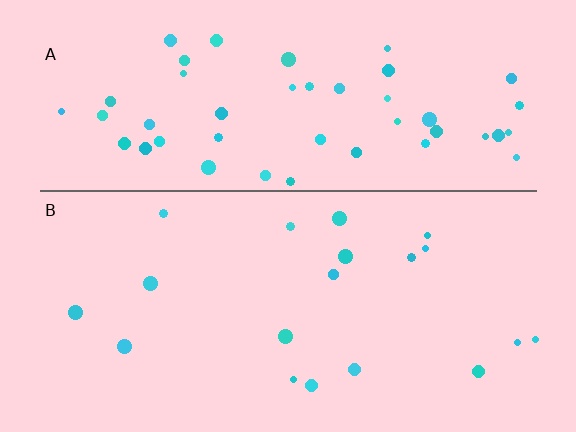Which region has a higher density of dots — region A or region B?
A (the top).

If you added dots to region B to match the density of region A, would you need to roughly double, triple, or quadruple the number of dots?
Approximately triple.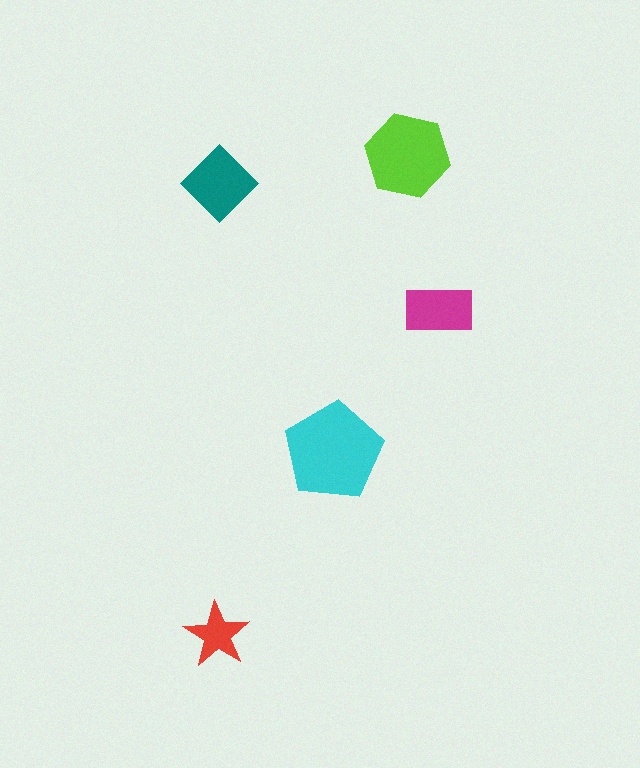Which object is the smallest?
The red star.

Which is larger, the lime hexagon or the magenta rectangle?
The lime hexagon.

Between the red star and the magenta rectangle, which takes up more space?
The magenta rectangle.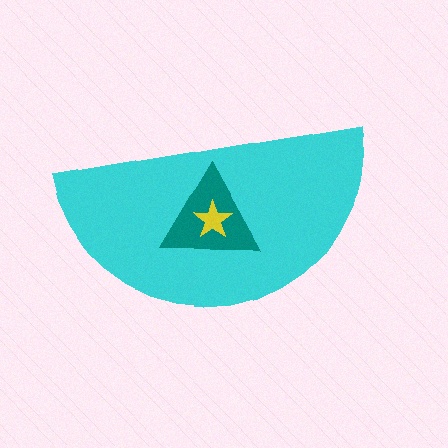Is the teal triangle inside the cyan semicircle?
Yes.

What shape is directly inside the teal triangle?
The yellow star.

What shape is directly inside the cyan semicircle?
The teal triangle.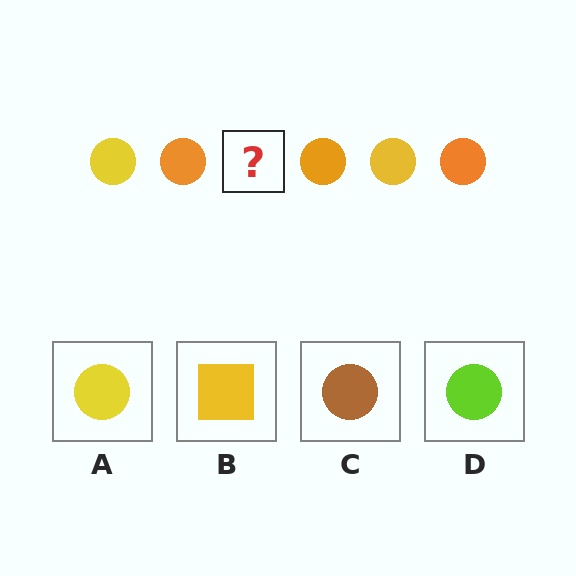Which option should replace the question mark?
Option A.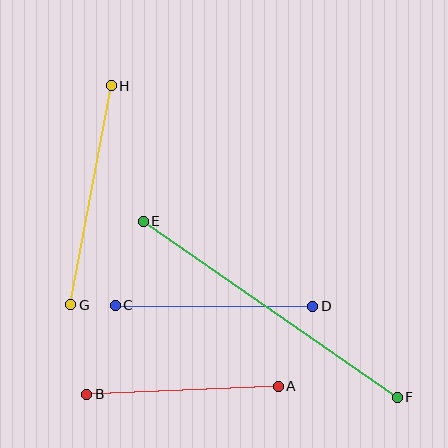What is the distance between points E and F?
The distance is approximately 309 pixels.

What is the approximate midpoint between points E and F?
The midpoint is at approximately (270, 309) pixels.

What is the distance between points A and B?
The distance is approximately 192 pixels.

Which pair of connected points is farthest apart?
Points E and F are farthest apart.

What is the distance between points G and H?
The distance is approximately 223 pixels.